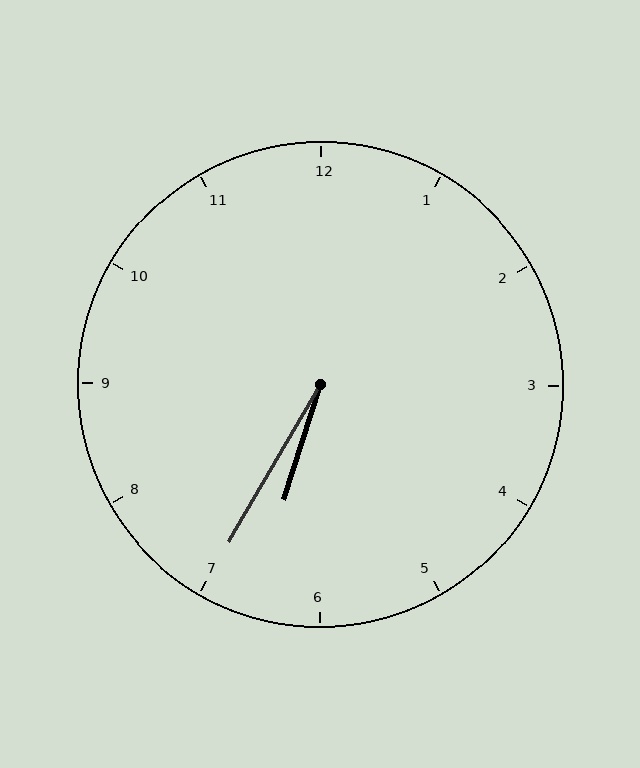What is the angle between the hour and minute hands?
Approximately 12 degrees.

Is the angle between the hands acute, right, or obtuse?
It is acute.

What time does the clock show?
6:35.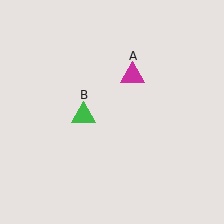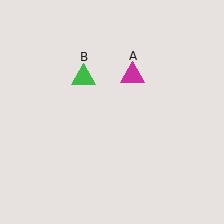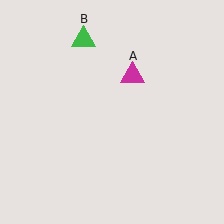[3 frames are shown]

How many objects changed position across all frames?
1 object changed position: green triangle (object B).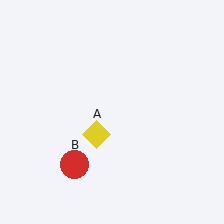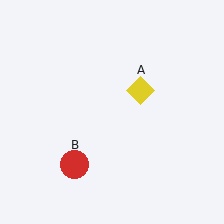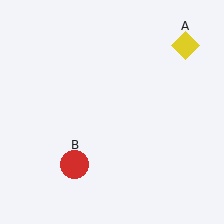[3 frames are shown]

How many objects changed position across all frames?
1 object changed position: yellow diamond (object A).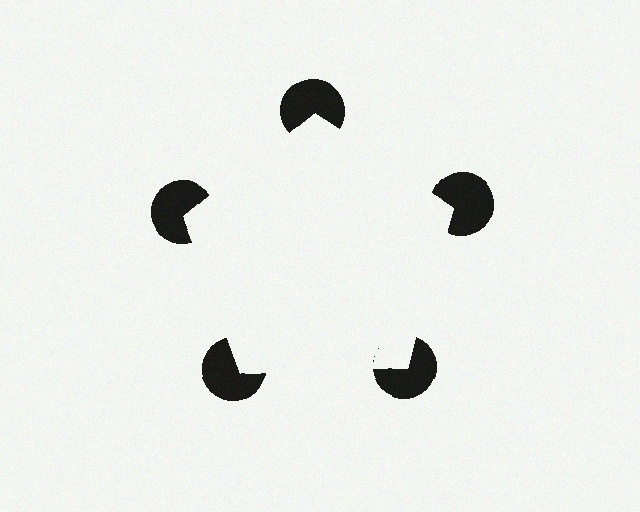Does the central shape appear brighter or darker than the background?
It typically appears slightly brighter than the background, even though no actual brightness change is drawn.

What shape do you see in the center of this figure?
An illusory pentagon — its edges are inferred from the aligned wedge cuts in the pac-man discs, not physically drawn.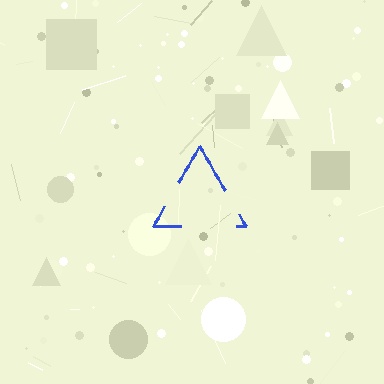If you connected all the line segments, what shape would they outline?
They would outline a triangle.